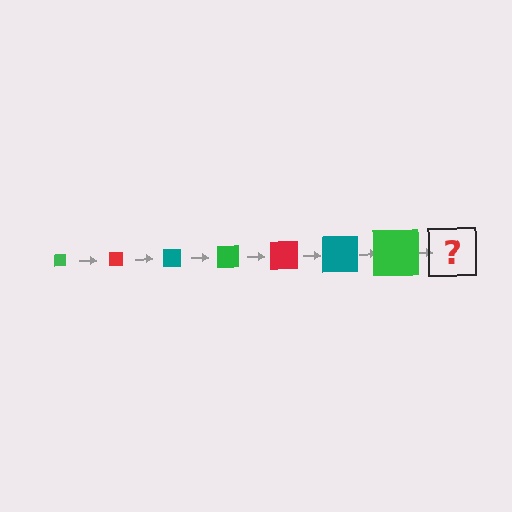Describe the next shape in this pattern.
It should be a red square, larger than the previous one.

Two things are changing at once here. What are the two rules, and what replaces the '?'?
The two rules are that the square grows larger each step and the color cycles through green, red, and teal. The '?' should be a red square, larger than the previous one.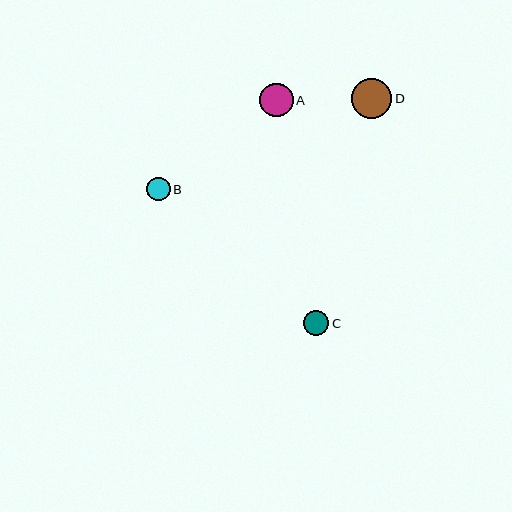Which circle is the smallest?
Circle B is the smallest with a size of approximately 23 pixels.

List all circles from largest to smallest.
From largest to smallest: D, A, C, B.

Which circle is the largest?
Circle D is the largest with a size of approximately 40 pixels.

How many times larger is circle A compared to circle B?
Circle A is approximately 1.4 times the size of circle B.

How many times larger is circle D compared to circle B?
Circle D is approximately 1.7 times the size of circle B.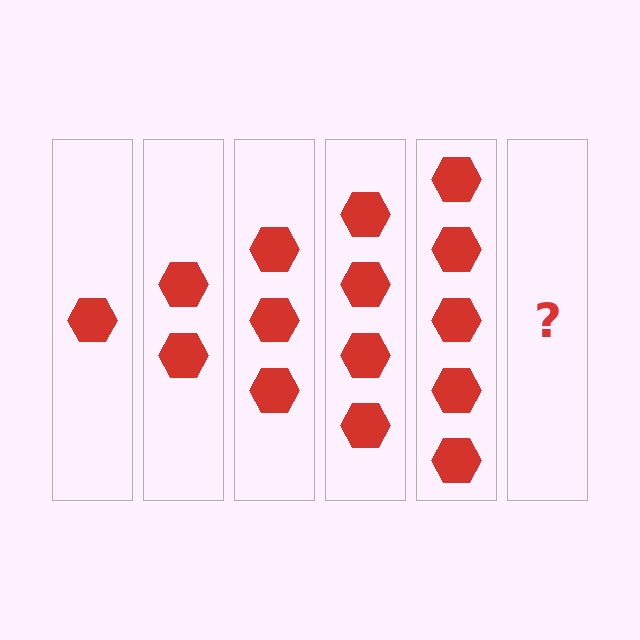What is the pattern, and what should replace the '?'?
The pattern is that each step adds one more hexagon. The '?' should be 6 hexagons.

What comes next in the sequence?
The next element should be 6 hexagons.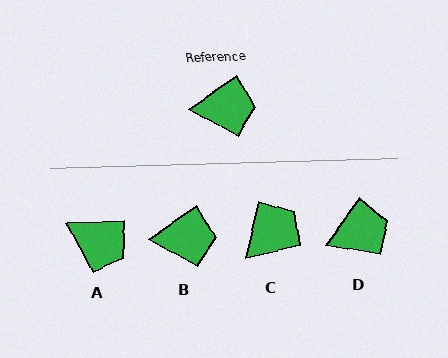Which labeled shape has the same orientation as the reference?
B.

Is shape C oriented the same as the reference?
No, it is off by about 43 degrees.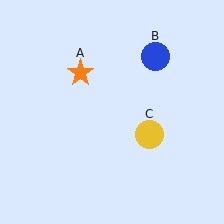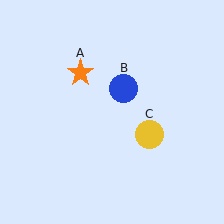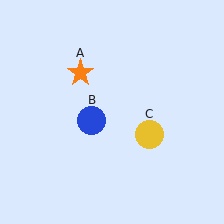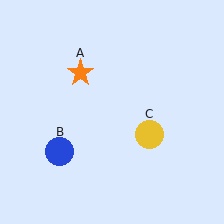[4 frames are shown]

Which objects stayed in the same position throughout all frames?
Orange star (object A) and yellow circle (object C) remained stationary.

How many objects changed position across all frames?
1 object changed position: blue circle (object B).